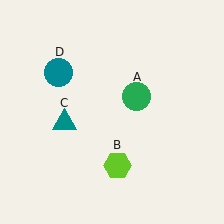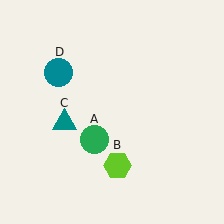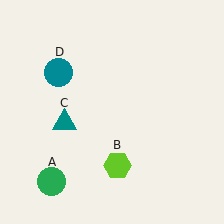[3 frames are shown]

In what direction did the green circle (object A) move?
The green circle (object A) moved down and to the left.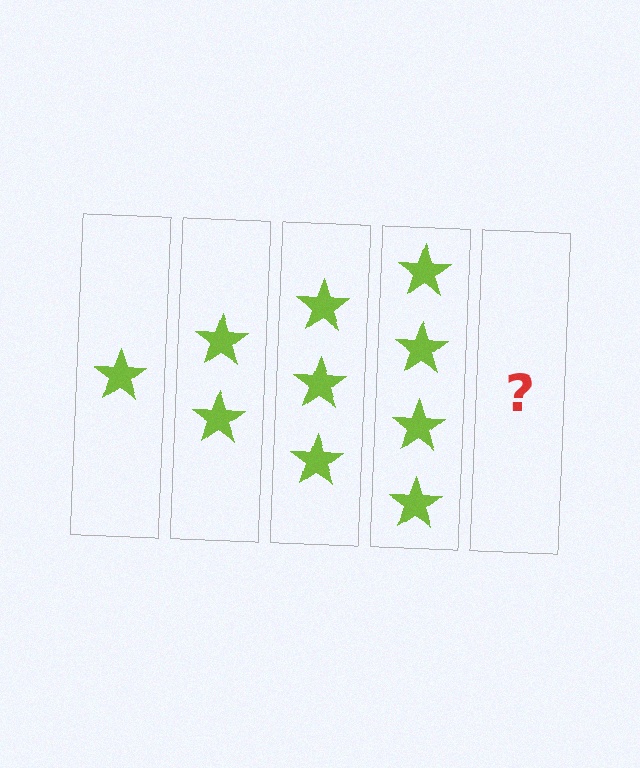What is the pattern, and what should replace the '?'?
The pattern is that each step adds one more star. The '?' should be 5 stars.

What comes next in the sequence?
The next element should be 5 stars.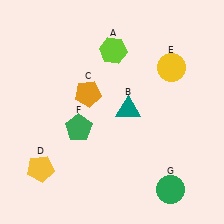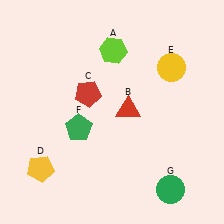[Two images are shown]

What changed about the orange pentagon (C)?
In Image 1, C is orange. In Image 2, it changed to red.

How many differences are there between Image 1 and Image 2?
There are 2 differences between the two images.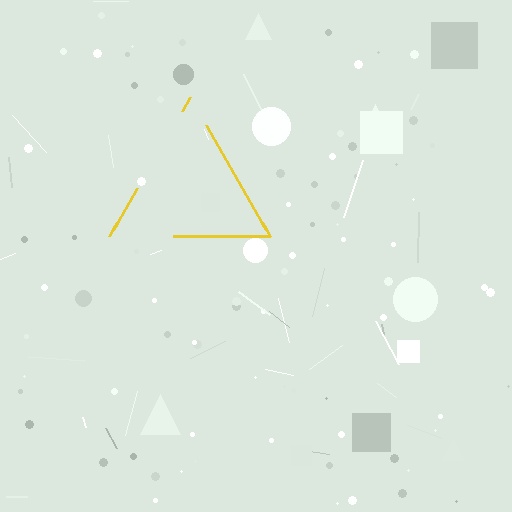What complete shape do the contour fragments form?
The contour fragments form a triangle.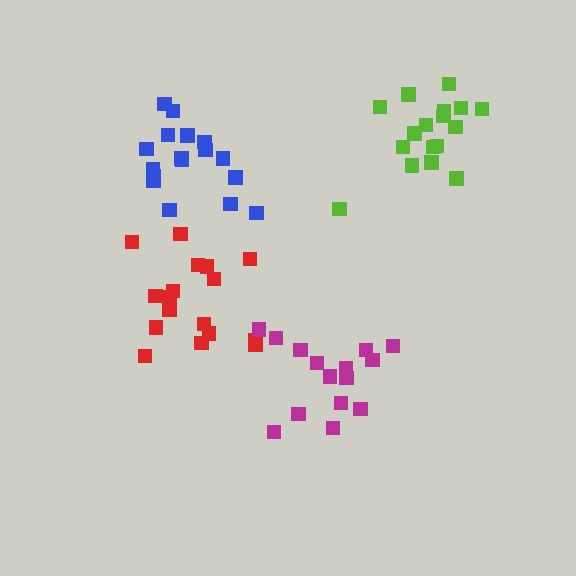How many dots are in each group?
Group 1: 17 dots, Group 2: 17 dots, Group 3: 17 dots, Group 4: 15 dots (66 total).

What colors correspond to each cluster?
The clusters are colored: red, blue, lime, magenta.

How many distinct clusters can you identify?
There are 4 distinct clusters.